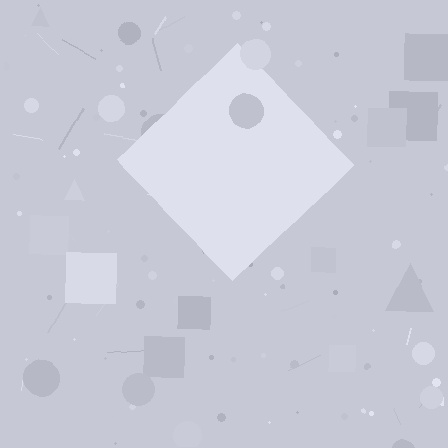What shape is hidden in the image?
A diamond is hidden in the image.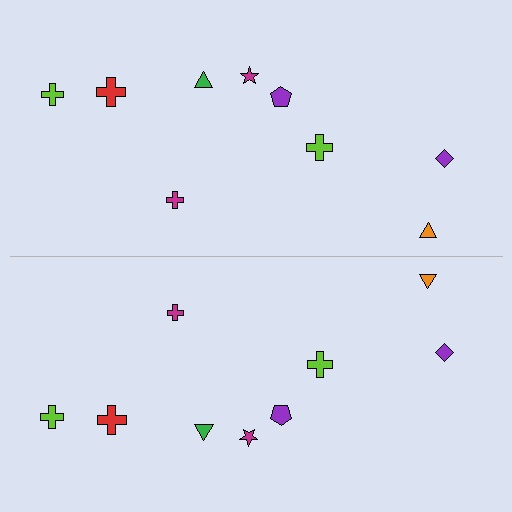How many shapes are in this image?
There are 18 shapes in this image.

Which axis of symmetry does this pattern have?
The pattern has a horizontal axis of symmetry running through the center of the image.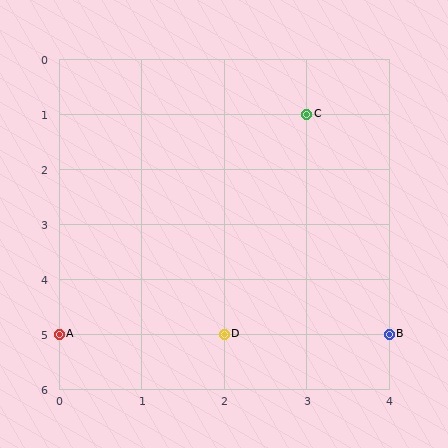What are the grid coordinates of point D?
Point D is at grid coordinates (2, 5).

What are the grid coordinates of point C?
Point C is at grid coordinates (3, 1).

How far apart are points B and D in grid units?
Points B and D are 2 columns apart.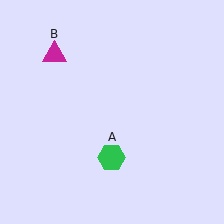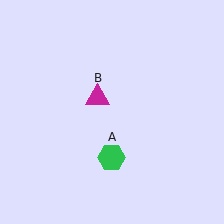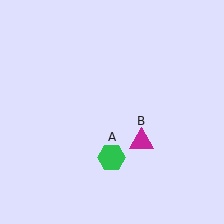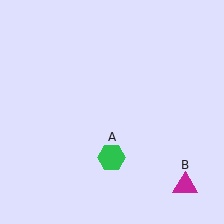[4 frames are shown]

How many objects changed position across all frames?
1 object changed position: magenta triangle (object B).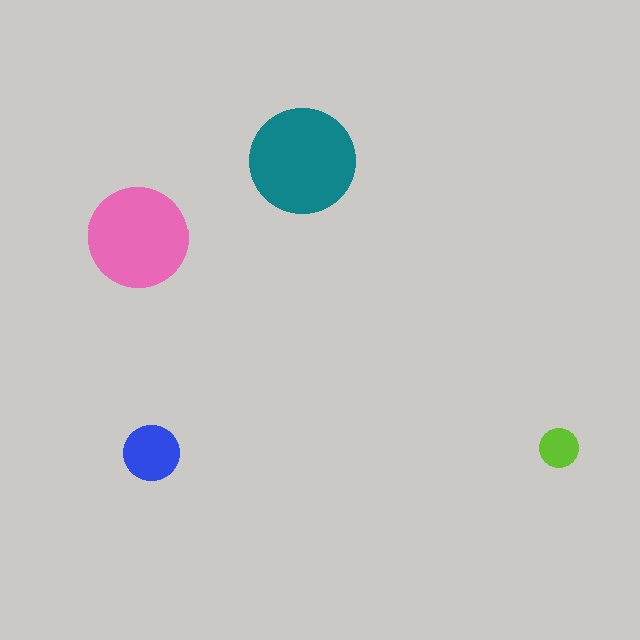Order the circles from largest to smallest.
the teal one, the pink one, the blue one, the lime one.